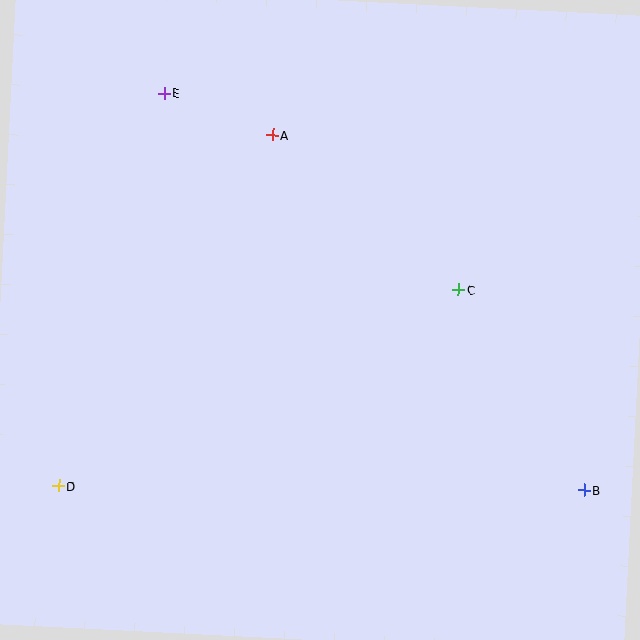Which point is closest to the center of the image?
Point C at (459, 290) is closest to the center.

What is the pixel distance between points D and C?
The distance between D and C is 446 pixels.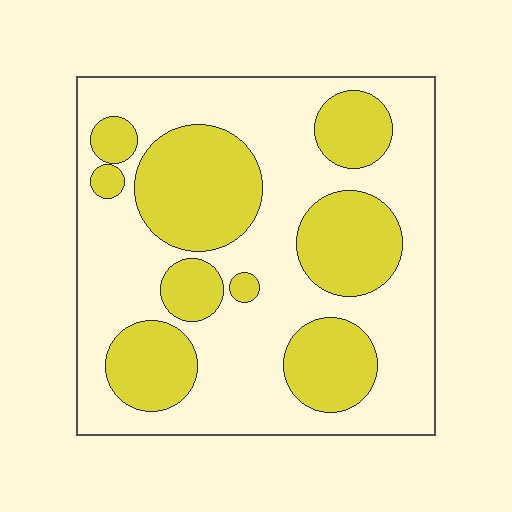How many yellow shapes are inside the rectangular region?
9.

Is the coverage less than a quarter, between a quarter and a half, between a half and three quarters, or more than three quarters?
Between a quarter and a half.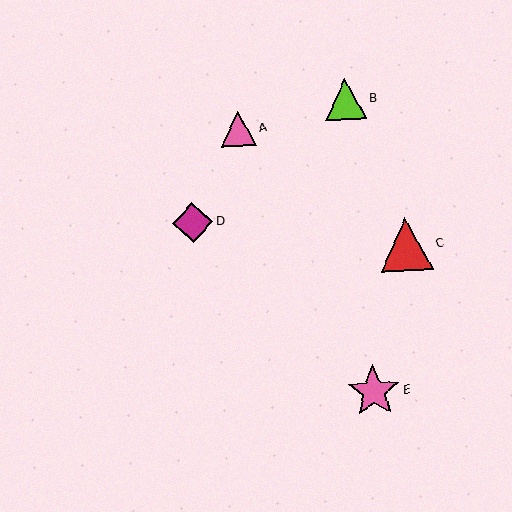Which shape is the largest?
The pink star (labeled E) is the largest.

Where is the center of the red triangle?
The center of the red triangle is at (406, 244).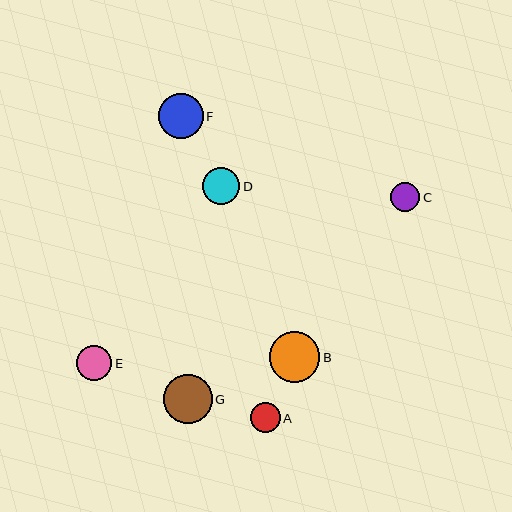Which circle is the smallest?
Circle C is the smallest with a size of approximately 29 pixels.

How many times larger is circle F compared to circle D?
Circle F is approximately 1.2 times the size of circle D.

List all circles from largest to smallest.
From largest to smallest: B, G, F, D, E, A, C.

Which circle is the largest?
Circle B is the largest with a size of approximately 51 pixels.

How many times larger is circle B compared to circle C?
Circle B is approximately 1.8 times the size of circle C.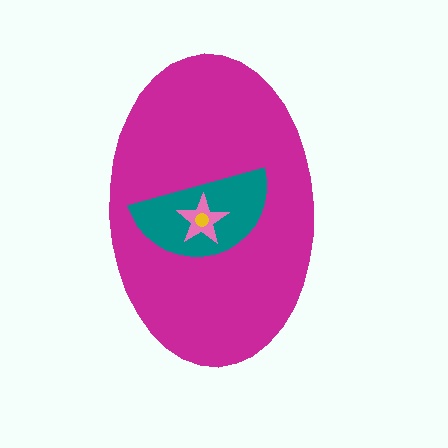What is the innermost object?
The yellow circle.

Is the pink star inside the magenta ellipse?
Yes.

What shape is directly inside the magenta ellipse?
The teal semicircle.